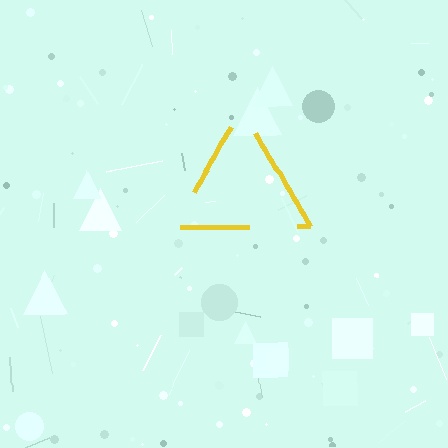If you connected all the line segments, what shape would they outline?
They would outline a triangle.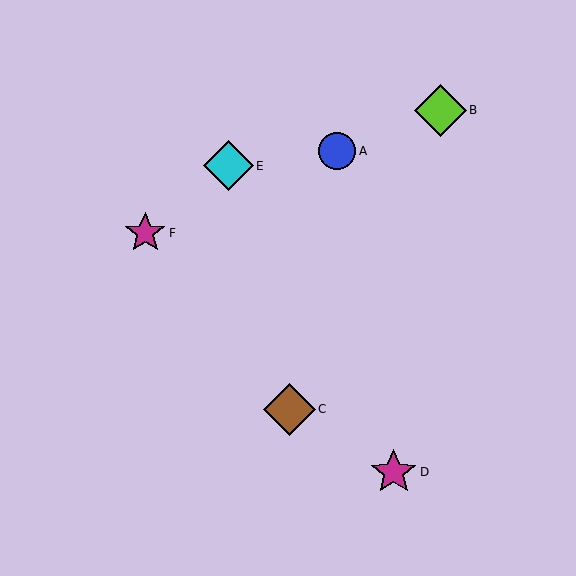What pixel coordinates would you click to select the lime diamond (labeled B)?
Click at (441, 110) to select the lime diamond B.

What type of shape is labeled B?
Shape B is a lime diamond.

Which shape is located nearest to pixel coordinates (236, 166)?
The cyan diamond (labeled E) at (229, 166) is nearest to that location.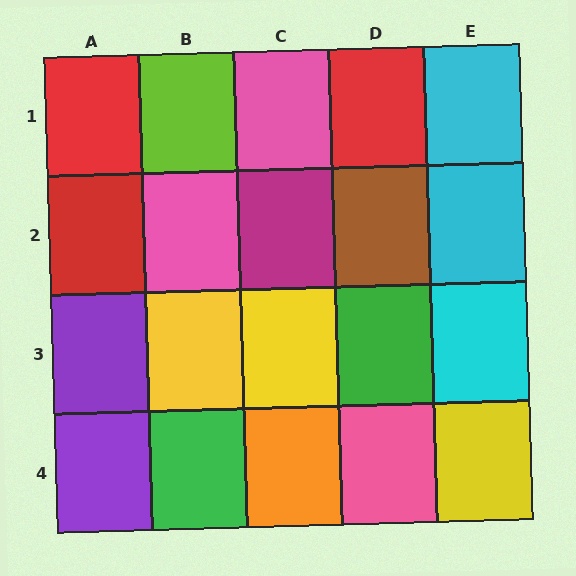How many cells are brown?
1 cell is brown.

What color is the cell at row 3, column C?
Yellow.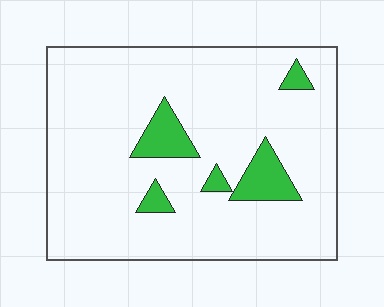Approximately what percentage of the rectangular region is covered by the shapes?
Approximately 10%.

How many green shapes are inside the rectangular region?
5.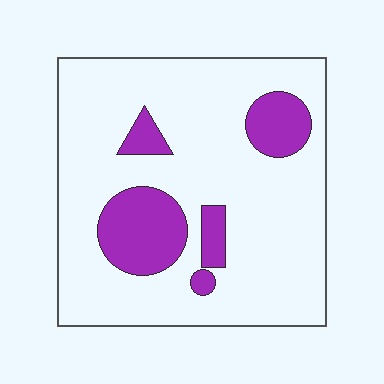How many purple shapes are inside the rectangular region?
5.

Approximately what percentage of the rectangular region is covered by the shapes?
Approximately 20%.